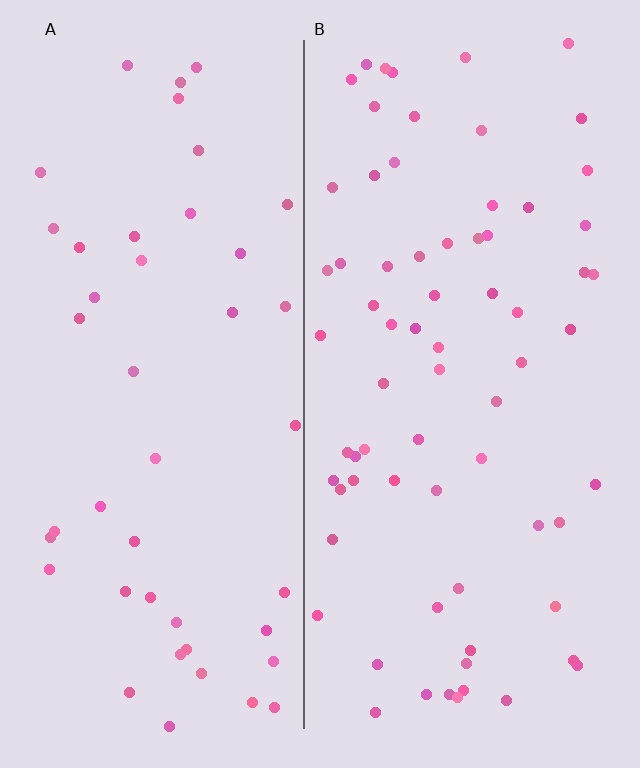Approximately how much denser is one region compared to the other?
Approximately 1.6× — region B over region A.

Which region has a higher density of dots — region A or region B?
B (the right).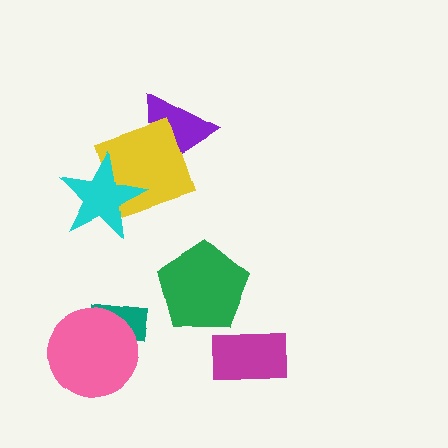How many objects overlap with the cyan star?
1 object overlaps with the cyan star.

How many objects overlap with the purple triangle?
1 object overlaps with the purple triangle.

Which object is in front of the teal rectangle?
The pink circle is in front of the teal rectangle.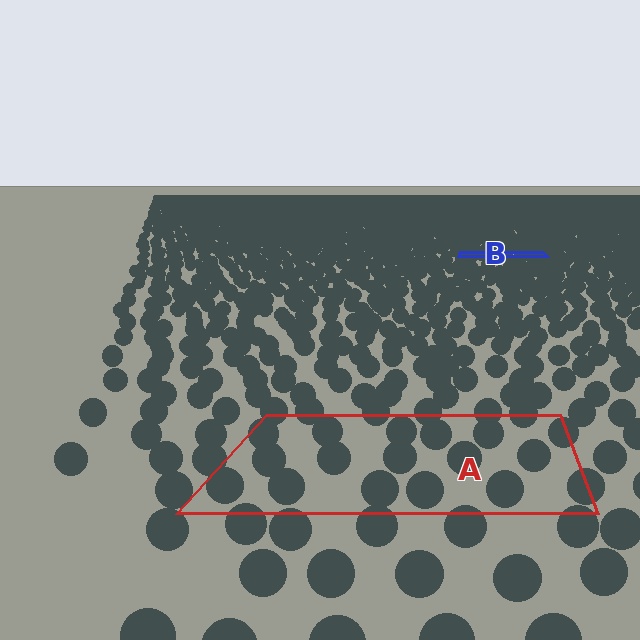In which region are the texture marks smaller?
The texture marks are smaller in region B, because it is farther away.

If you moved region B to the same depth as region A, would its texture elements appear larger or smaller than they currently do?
They would appear larger. At a closer depth, the same texture elements are projected at a bigger on-screen size.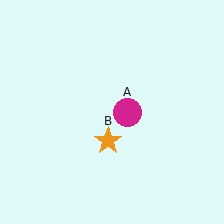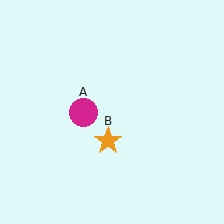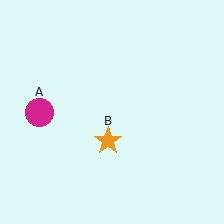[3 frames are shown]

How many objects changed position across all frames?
1 object changed position: magenta circle (object A).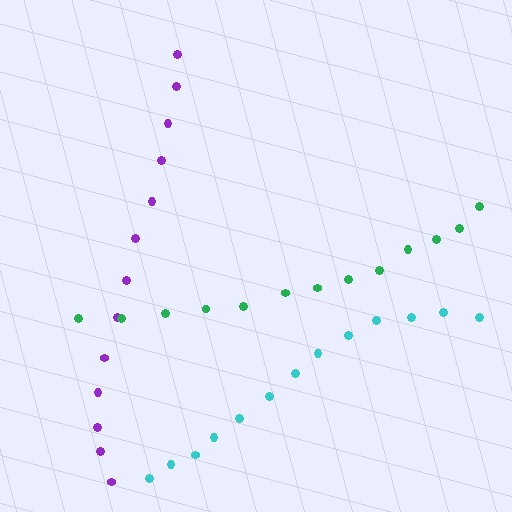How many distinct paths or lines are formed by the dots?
There are 3 distinct paths.